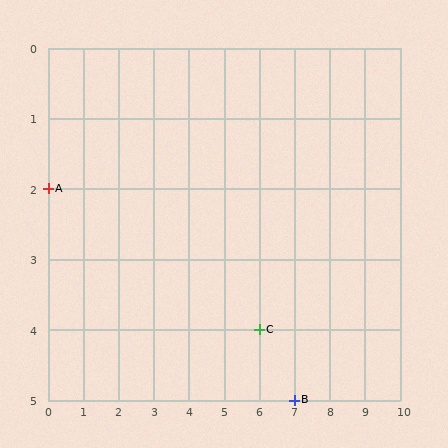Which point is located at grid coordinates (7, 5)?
Point B is at (7, 5).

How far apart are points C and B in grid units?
Points C and B are 1 column and 1 row apart (about 1.4 grid units diagonally).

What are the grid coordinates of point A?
Point A is at grid coordinates (0, 2).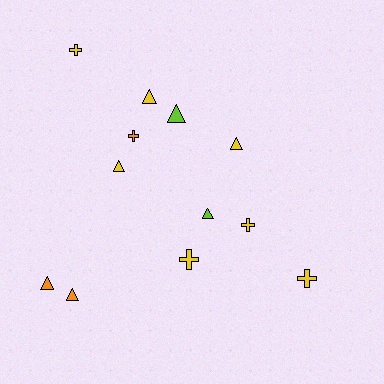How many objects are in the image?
There are 12 objects.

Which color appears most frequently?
Yellow, with 7 objects.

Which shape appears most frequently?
Triangle, with 7 objects.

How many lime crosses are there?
There are no lime crosses.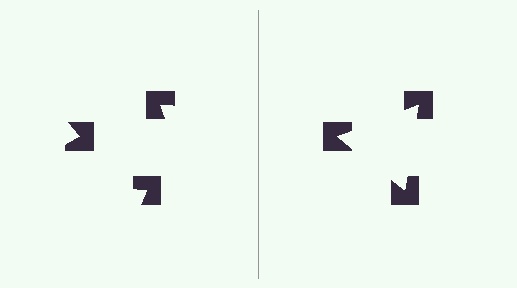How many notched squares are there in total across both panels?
6 — 3 on each side.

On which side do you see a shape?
An illusory triangle appears on the right side. On the left side the wedge cuts are rotated, so no coherent shape forms.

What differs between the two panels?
The notched squares are positioned identically on both sides; only the wedge orientations differ. On the right they align to a triangle; on the left they are misaligned.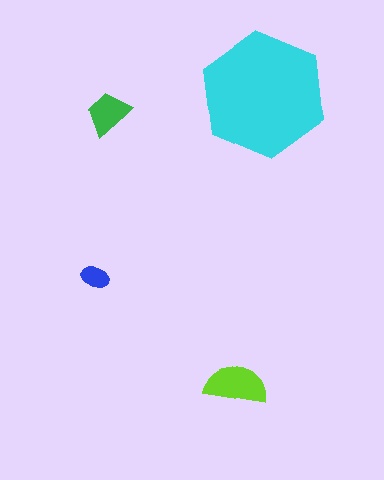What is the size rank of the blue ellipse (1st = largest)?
4th.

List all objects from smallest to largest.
The blue ellipse, the green trapezoid, the lime semicircle, the cyan hexagon.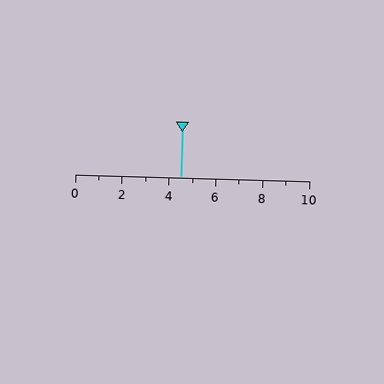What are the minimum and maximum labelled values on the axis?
The axis runs from 0 to 10.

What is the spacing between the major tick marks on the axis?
The major ticks are spaced 2 apart.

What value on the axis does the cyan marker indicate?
The marker indicates approximately 4.5.